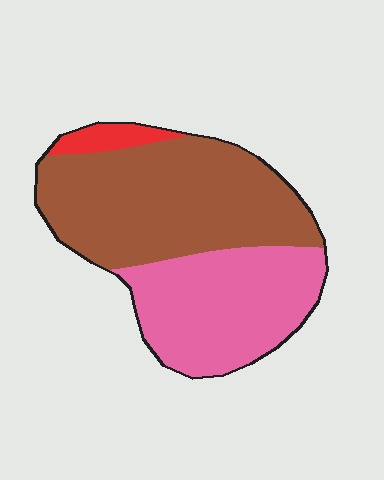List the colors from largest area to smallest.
From largest to smallest: brown, pink, red.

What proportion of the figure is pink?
Pink takes up about two fifths (2/5) of the figure.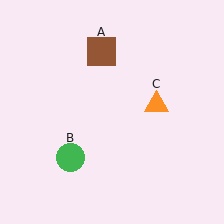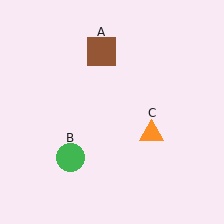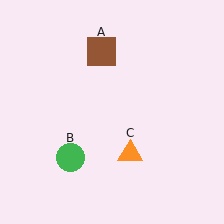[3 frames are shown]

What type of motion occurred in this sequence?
The orange triangle (object C) rotated clockwise around the center of the scene.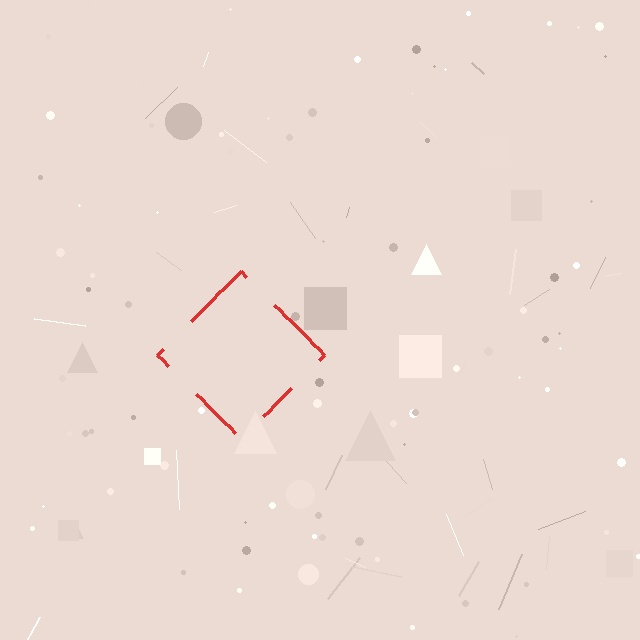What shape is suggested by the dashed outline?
The dashed outline suggests a diamond.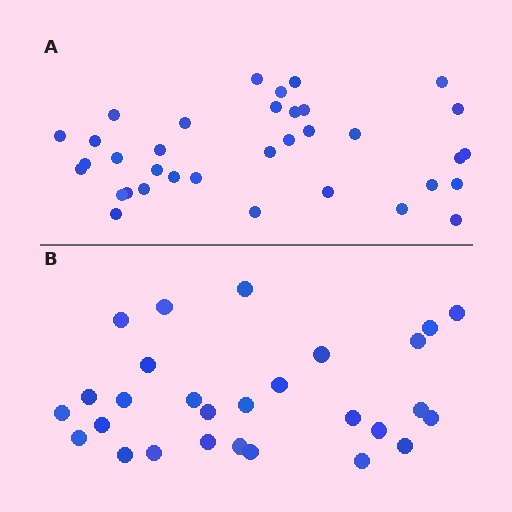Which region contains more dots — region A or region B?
Region A (the top region) has more dots.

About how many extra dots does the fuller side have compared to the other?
Region A has roughly 8 or so more dots than region B.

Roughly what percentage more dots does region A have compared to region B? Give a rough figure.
About 25% more.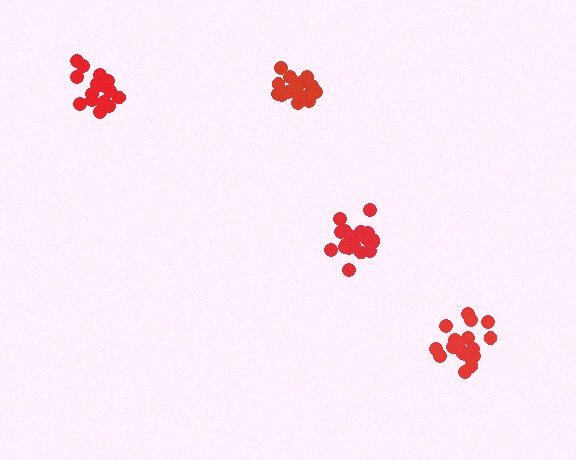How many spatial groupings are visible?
There are 4 spatial groupings.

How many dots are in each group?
Group 1: 20 dots, Group 2: 17 dots, Group 3: 18 dots, Group 4: 19 dots (74 total).